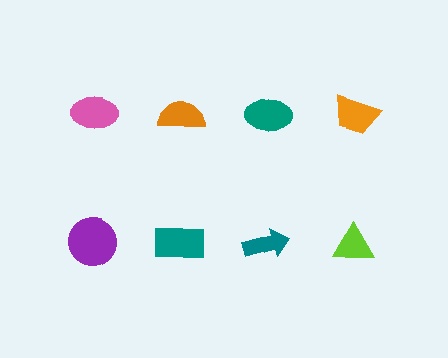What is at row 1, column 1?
A pink ellipse.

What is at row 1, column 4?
An orange trapezoid.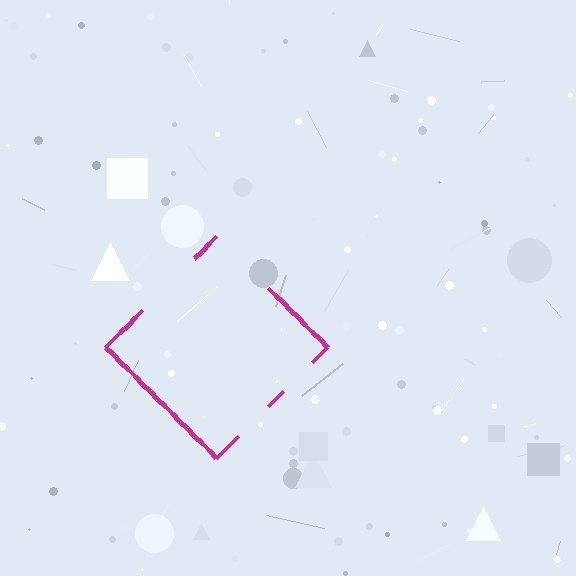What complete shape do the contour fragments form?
The contour fragments form a diamond.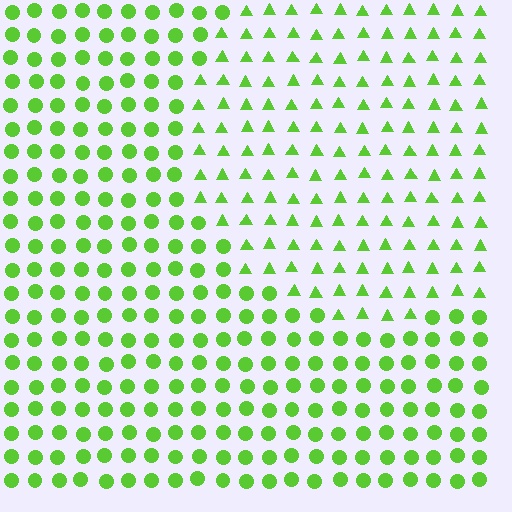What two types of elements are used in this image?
The image uses triangles inside the circle region and circles outside it.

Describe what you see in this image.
The image is filled with small lime elements arranged in a uniform grid. A circle-shaped region contains triangles, while the surrounding area contains circles. The boundary is defined purely by the change in element shape.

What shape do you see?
I see a circle.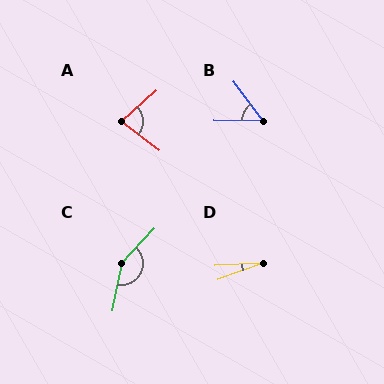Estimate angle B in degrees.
Approximately 53 degrees.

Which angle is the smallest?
D, at approximately 17 degrees.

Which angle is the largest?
C, at approximately 148 degrees.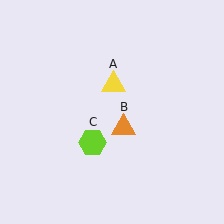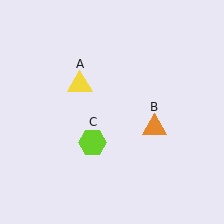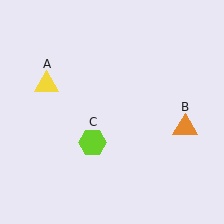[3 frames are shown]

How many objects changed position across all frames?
2 objects changed position: yellow triangle (object A), orange triangle (object B).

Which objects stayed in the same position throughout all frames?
Lime hexagon (object C) remained stationary.